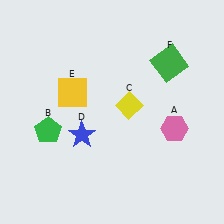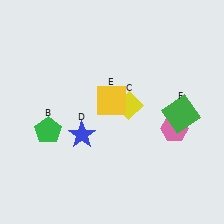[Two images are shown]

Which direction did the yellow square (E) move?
The yellow square (E) moved right.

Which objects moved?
The objects that moved are: the yellow square (E), the green square (F).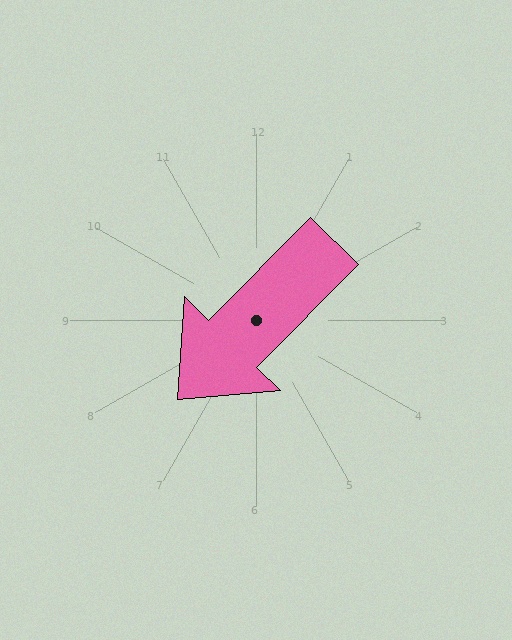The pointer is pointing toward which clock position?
Roughly 7 o'clock.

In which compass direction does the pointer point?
Southwest.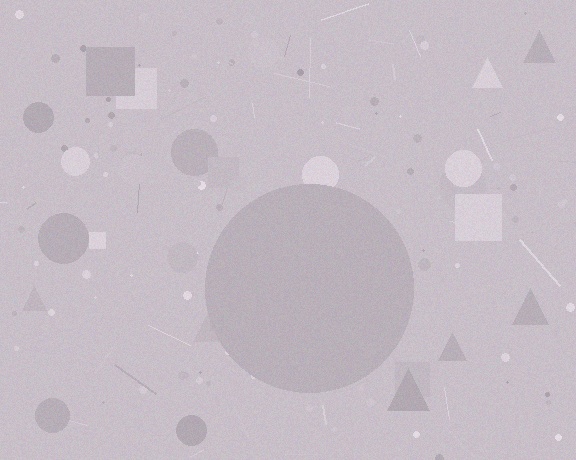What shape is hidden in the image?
A circle is hidden in the image.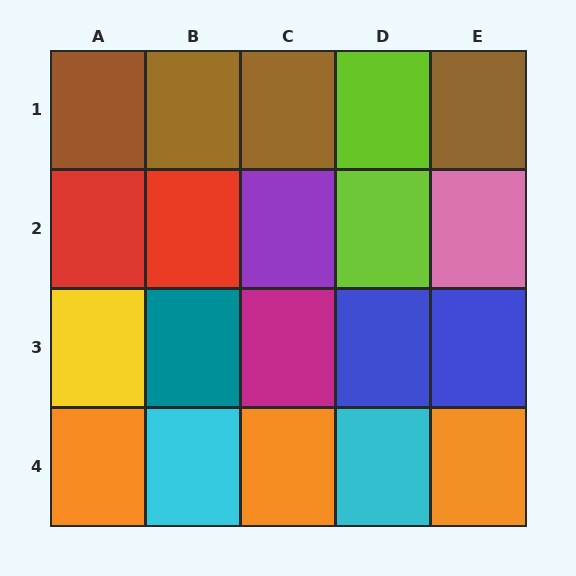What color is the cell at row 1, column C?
Brown.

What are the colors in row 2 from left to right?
Red, red, purple, lime, pink.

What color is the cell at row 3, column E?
Blue.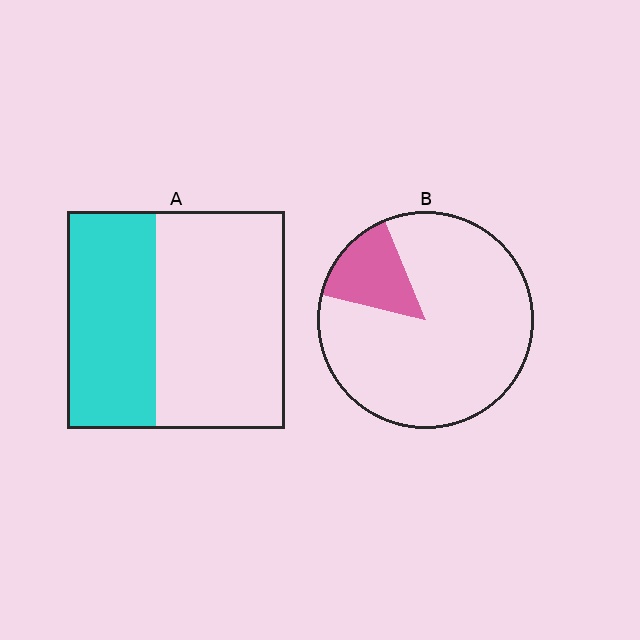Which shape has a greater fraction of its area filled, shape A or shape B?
Shape A.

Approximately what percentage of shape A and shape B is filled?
A is approximately 40% and B is approximately 15%.